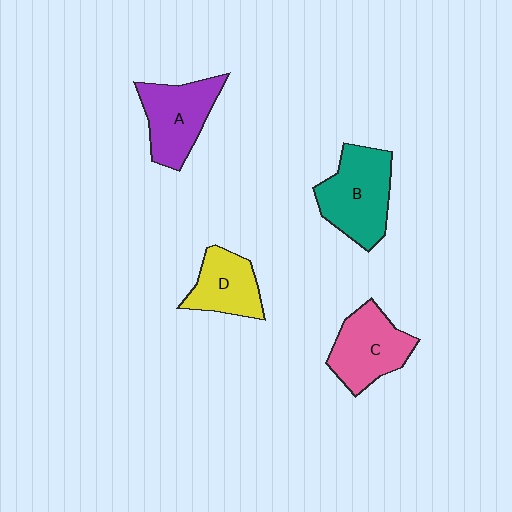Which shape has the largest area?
Shape B (teal).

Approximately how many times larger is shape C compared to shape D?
Approximately 1.3 times.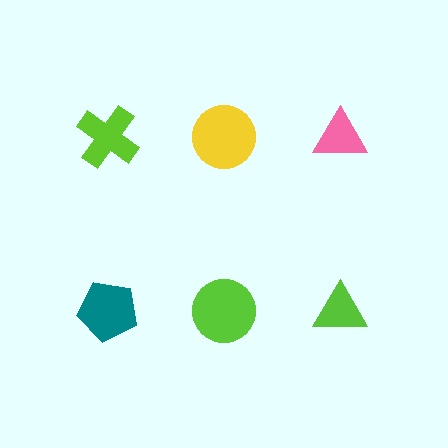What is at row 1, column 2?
A yellow circle.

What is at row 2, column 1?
A teal pentagon.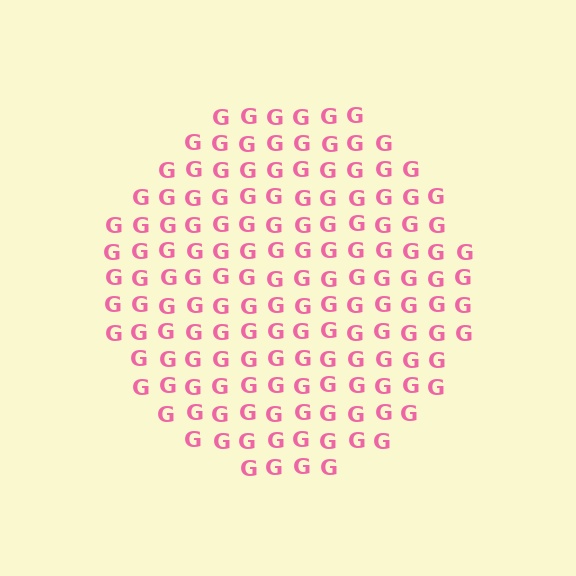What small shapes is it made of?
It is made of small letter G's.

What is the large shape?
The large shape is a circle.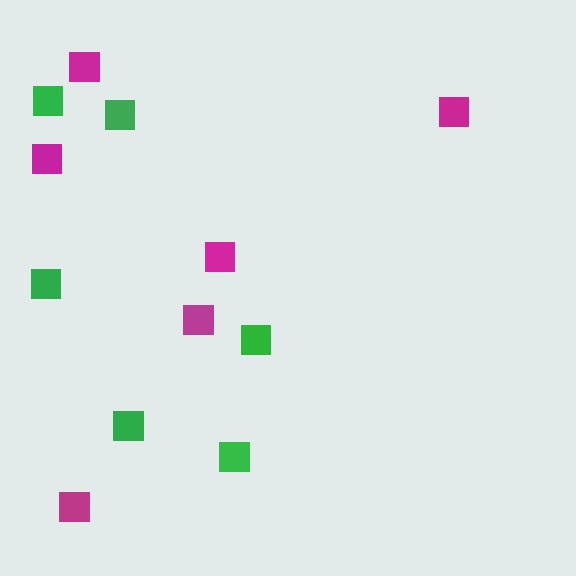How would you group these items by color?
There are 2 groups: one group of green squares (6) and one group of magenta squares (6).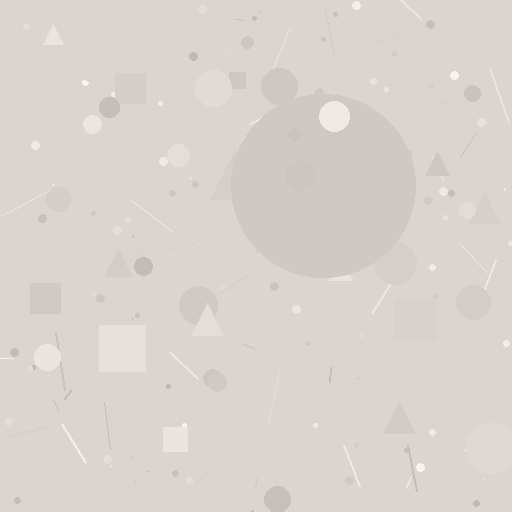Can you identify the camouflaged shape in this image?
The camouflaged shape is a circle.